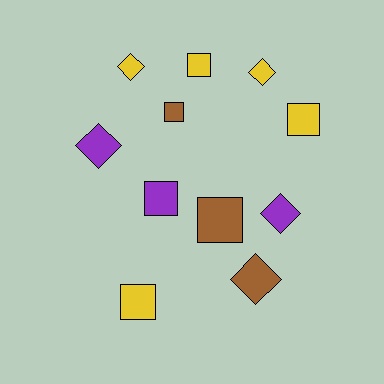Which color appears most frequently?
Yellow, with 5 objects.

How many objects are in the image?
There are 11 objects.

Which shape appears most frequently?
Square, with 6 objects.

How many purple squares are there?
There is 1 purple square.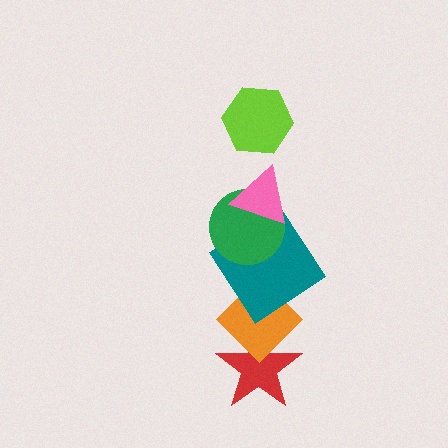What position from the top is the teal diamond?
The teal diamond is 4th from the top.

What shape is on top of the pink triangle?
The lime hexagon is on top of the pink triangle.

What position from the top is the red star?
The red star is 6th from the top.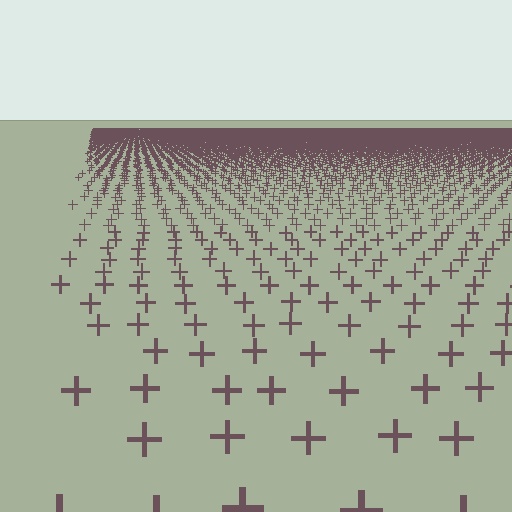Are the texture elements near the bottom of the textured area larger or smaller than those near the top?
Larger. Near the bottom, elements are closer to the viewer and appear at a bigger on-screen size.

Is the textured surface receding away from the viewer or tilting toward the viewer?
The surface is receding away from the viewer. Texture elements get smaller and denser toward the top.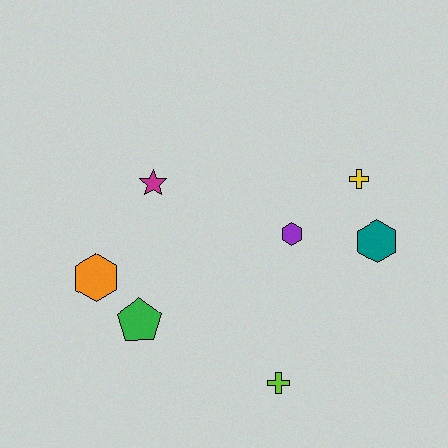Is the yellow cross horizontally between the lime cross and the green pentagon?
No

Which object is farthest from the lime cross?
The magenta star is farthest from the lime cross.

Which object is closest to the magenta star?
The orange hexagon is closest to the magenta star.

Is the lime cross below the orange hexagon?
Yes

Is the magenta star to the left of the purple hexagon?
Yes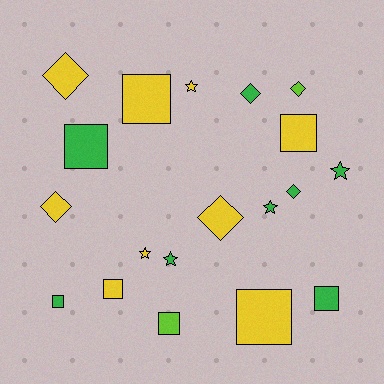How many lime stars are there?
There are no lime stars.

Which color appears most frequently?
Yellow, with 9 objects.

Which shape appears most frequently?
Square, with 8 objects.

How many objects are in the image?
There are 19 objects.